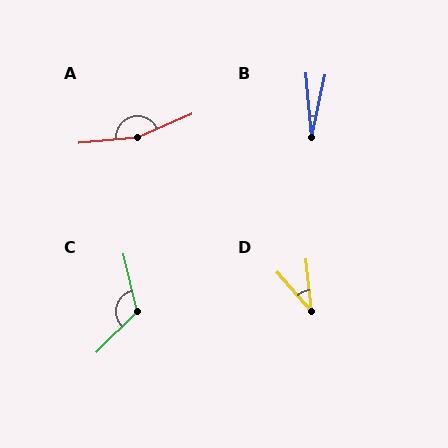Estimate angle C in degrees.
Approximately 122 degrees.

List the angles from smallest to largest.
B (17°), D (36°), C (122°), A (162°).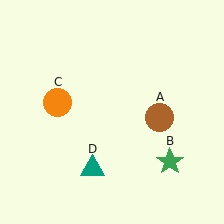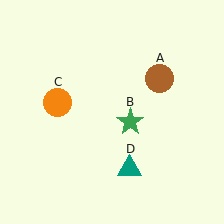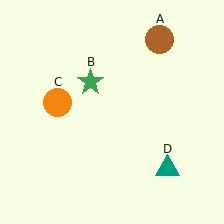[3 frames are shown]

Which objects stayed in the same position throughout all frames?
Orange circle (object C) remained stationary.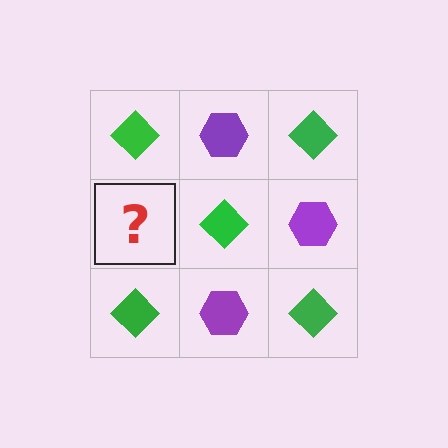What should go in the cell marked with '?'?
The missing cell should contain a purple hexagon.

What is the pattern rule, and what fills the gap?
The rule is that it alternates green diamond and purple hexagon in a checkerboard pattern. The gap should be filled with a purple hexagon.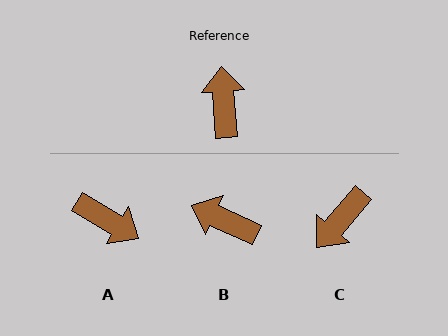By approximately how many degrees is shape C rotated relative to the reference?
Approximately 135 degrees counter-clockwise.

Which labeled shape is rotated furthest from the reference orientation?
C, about 135 degrees away.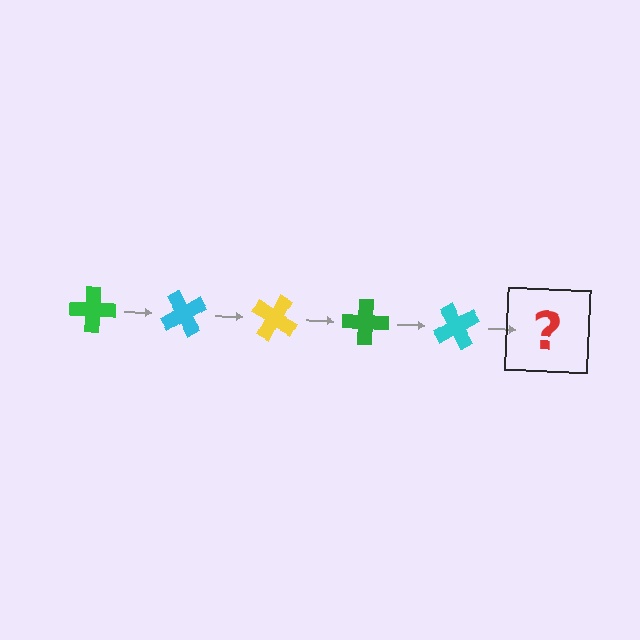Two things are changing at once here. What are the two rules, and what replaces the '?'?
The two rules are that it rotates 60 degrees each step and the color cycles through green, cyan, and yellow. The '?' should be a yellow cross, rotated 300 degrees from the start.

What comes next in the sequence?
The next element should be a yellow cross, rotated 300 degrees from the start.